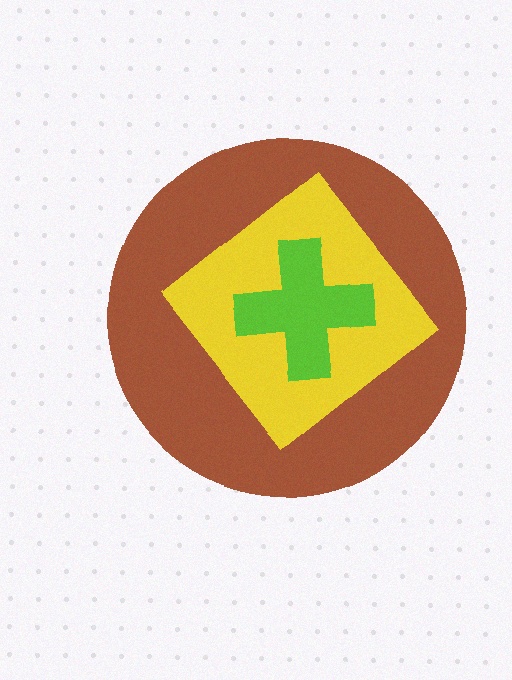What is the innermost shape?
The lime cross.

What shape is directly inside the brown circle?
The yellow diamond.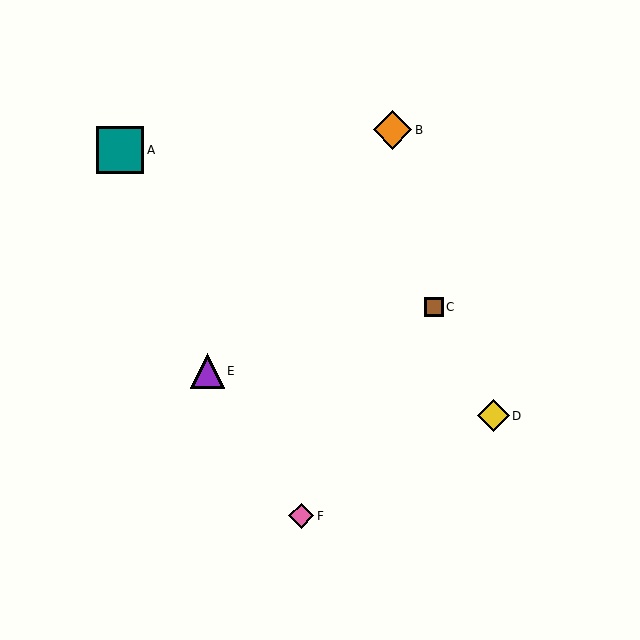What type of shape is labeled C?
Shape C is a brown square.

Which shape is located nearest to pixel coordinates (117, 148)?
The teal square (labeled A) at (120, 150) is nearest to that location.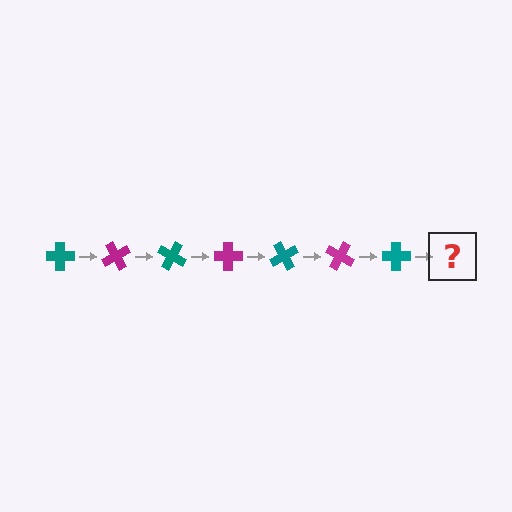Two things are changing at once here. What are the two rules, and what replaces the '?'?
The two rules are that it rotates 60 degrees each step and the color cycles through teal and magenta. The '?' should be a magenta cross, rotated 420 degrees from the start.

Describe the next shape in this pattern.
It should be a magenta cross, rotated 420 degrees from the start.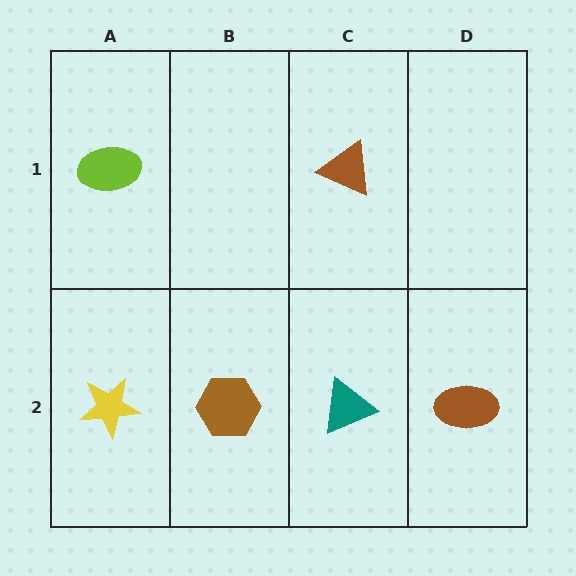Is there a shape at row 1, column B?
No, that cell is empty.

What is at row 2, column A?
A yellow star.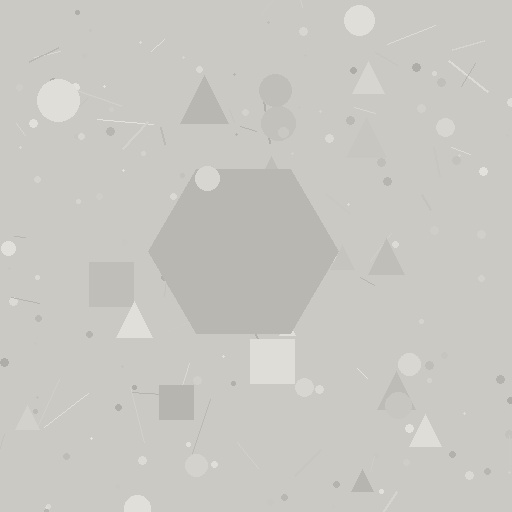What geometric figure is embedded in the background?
A hexagon is embedded in the background.